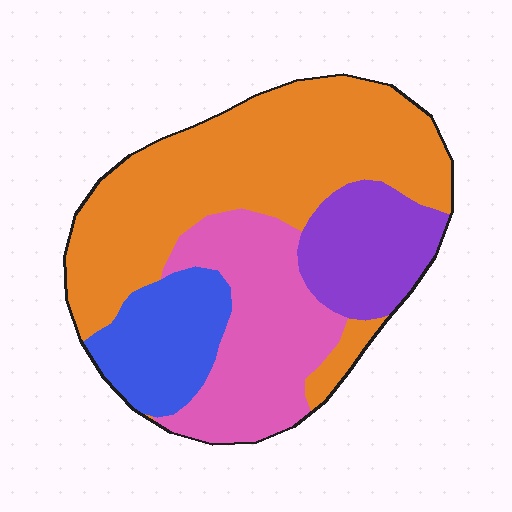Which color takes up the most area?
Orange, at roughly 45%.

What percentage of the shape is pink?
Pink takes up about one quarter (1/4) of the shape.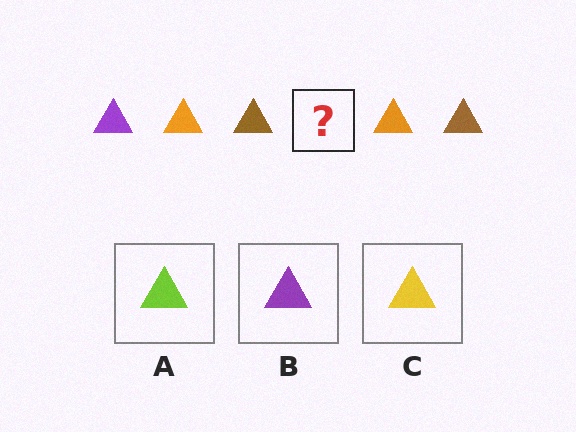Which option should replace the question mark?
Option B.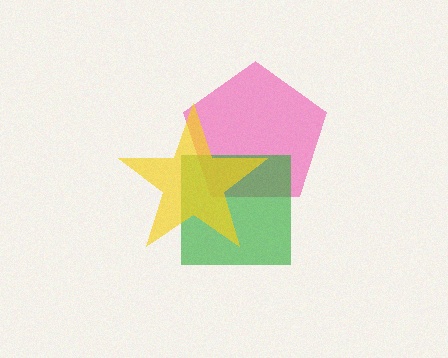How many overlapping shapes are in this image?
There are 3 overlapping shapes in the image.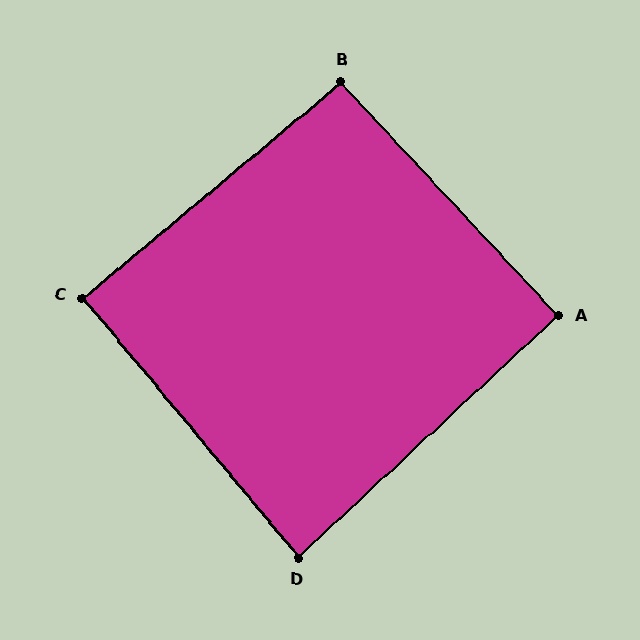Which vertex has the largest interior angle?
B, at approximately 93 degrees.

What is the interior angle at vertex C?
Approximately 90 degrees (approximately right).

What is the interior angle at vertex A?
Approximately 90 degrees (approximately right).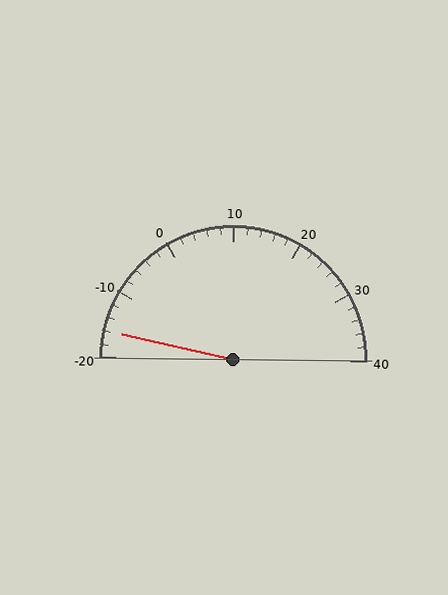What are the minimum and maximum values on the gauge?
The gauge ranges from -20 to 40.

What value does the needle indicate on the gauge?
The needle indicates approximately -16.